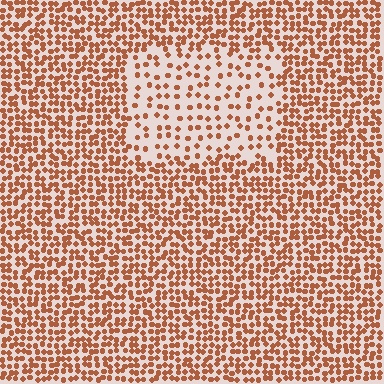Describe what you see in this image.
The image contains small brown elements arranged at two different densities. A rectangle-shaped region is visible where the elements are less densely packed than the surrounding area.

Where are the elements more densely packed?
The elements are more densely packed outside the rectangle boundary.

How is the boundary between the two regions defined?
The boundary is defined by a change in element density (approximately 2.3x ratio). All elements are the same color, size, and shape.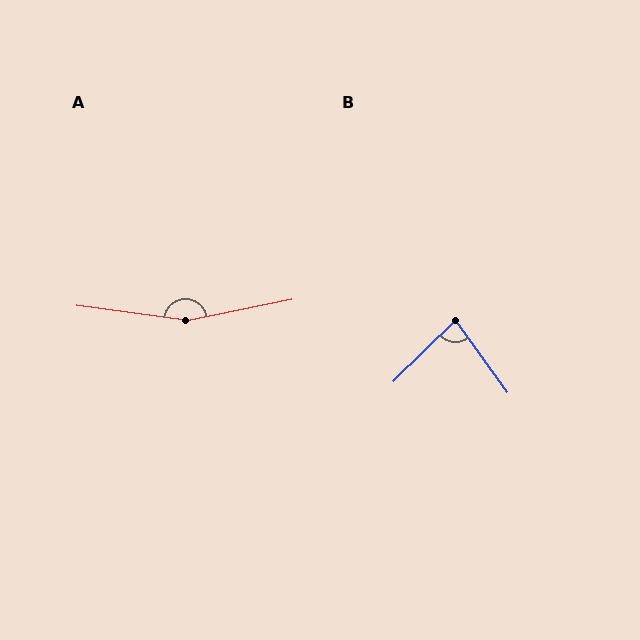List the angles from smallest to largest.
B (81°), A (161°).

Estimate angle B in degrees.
Approximately 81 degrees.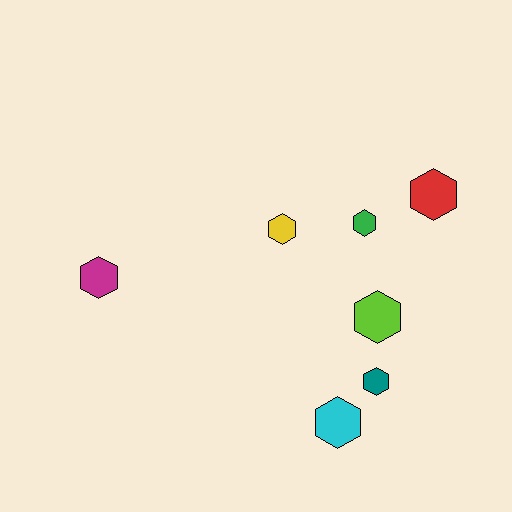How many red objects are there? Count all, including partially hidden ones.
There is 1 red object.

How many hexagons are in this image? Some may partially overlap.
There are 7 hexagons.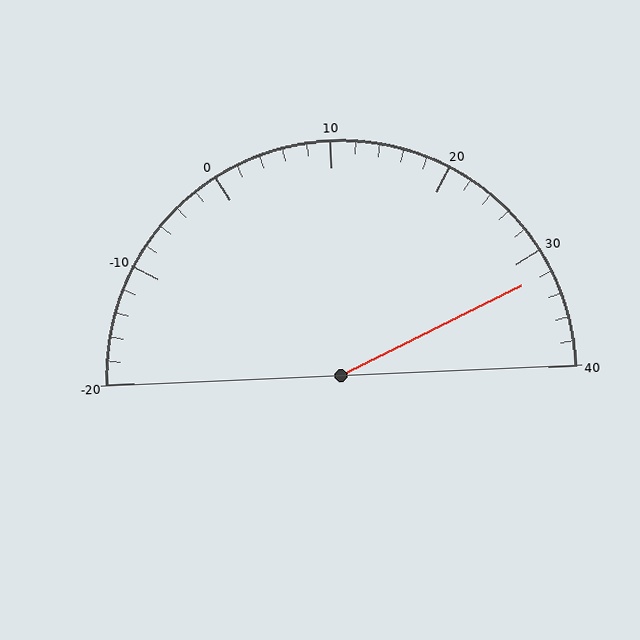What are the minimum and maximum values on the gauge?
The gauge ranges from -20 to 40.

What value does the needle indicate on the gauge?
The needle indicates approximately 32.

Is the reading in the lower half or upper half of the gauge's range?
The reading is in the upper half of the range (-20 to 40).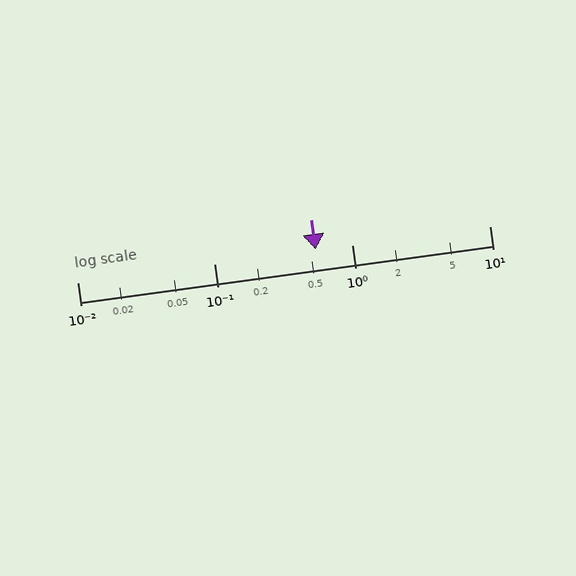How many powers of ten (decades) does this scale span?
The scale spans 3 decades, from 0.01 to 10.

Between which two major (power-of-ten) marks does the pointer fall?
The pointer is between 0.1 and 1.